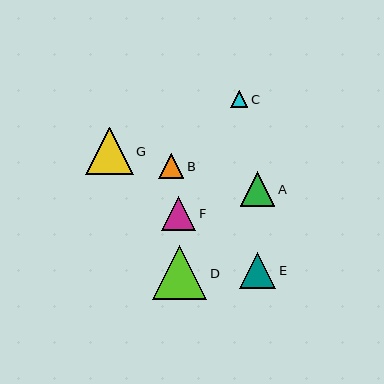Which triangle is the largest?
Triangle D is the largest with a size of approximately 54 pixels.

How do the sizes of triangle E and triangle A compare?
Triangle E and triangle A are approximately the same size.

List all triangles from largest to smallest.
From largest to smallest: D, G, E, A, F, B, C.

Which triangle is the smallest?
Triangle C is the smallest with a size of approximately 17 pixels.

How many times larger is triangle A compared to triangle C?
Triangle A is approximately 2.0 times the size of triangle C.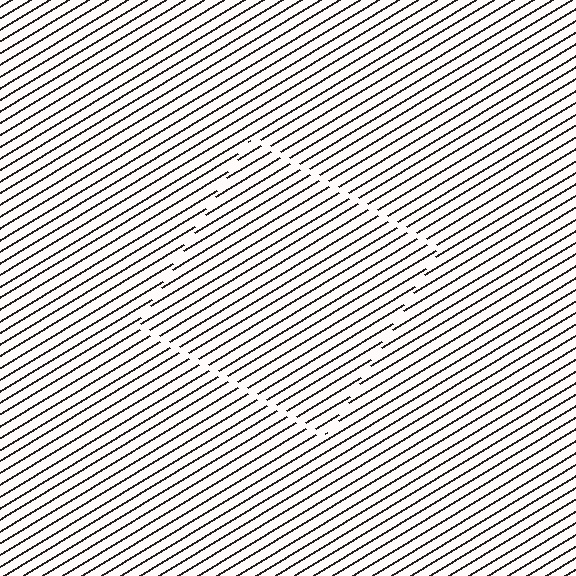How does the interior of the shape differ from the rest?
The interior of the shape contains the same grating, shifted by half a period — the contour is defined by the phase discontinuity where line-ends from the inner and outer gratings abut.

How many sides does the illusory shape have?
4 sides — the line-ends trace a square.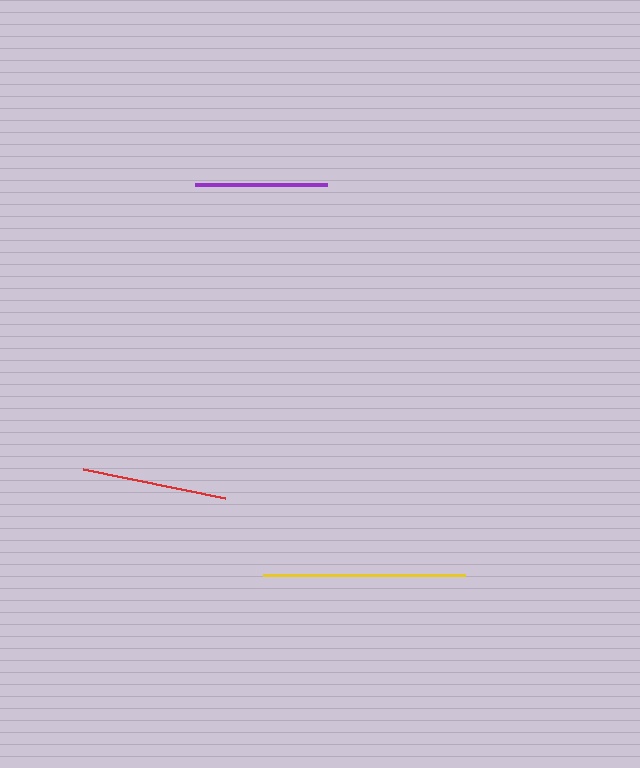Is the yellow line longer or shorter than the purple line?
The yellow line is longer than the purple line.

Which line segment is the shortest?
The purple line is the shortest at approximately 132 pixels.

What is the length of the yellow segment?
The yellow segment is approximately 203 pixels long.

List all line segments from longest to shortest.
From longest to shortest: yellow, red, purple.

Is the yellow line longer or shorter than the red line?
The yellow line is longer than the red line.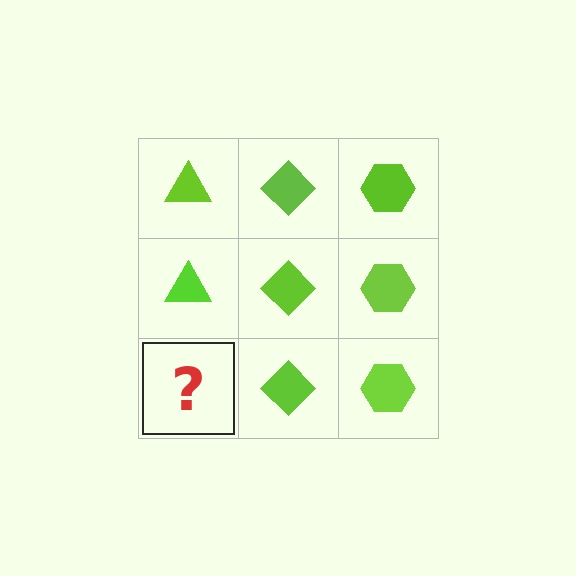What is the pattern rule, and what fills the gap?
The rule is that each column has a consistent shape. The gap should be filled with a lime triangle.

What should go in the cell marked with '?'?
The missing cell should contain a lime triangle.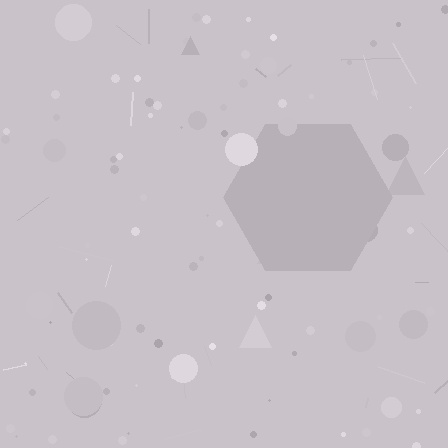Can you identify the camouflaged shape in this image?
The camouflaged shape is a hexagon.